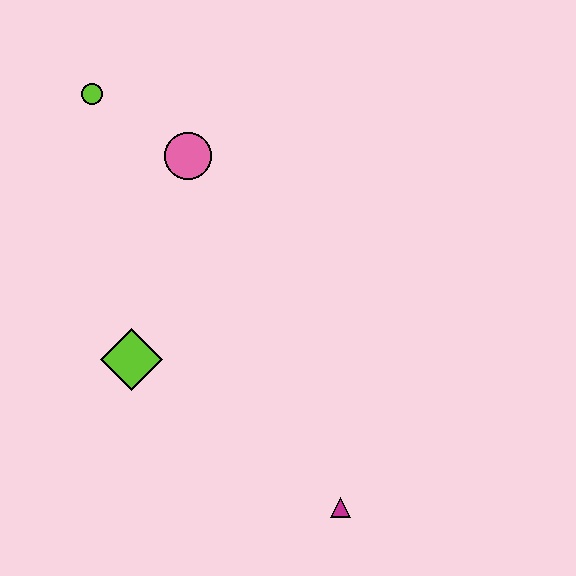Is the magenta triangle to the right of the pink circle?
Yes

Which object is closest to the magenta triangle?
The lime diamond is closest to the magenta triangle.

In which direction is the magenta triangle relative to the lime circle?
The magenta triangle is below the lime circle.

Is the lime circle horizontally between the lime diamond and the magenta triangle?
No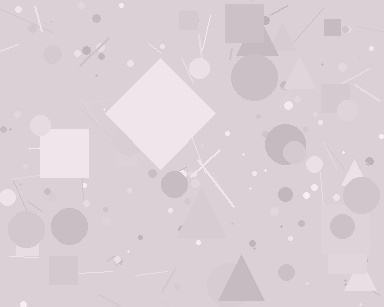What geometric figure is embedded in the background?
A diamond is embedded in the background.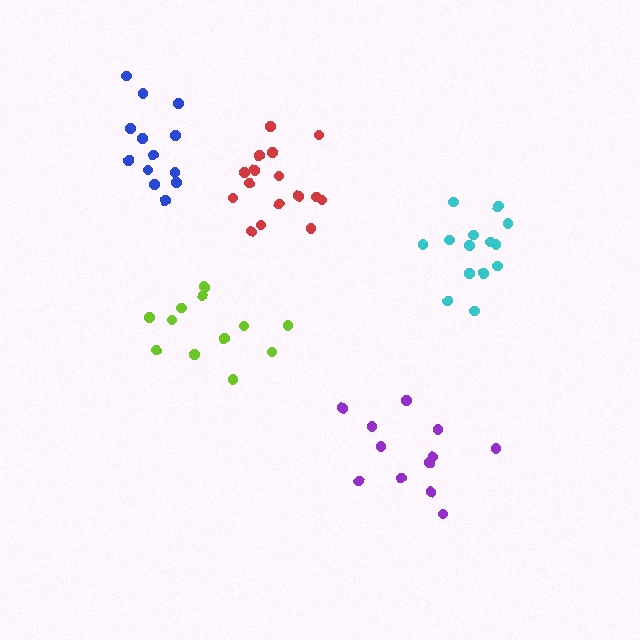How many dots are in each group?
Group 1: 12 dots, Group 2: 16 dots, Group 3: 13 dots, Group 4: 12 dots, Group 5: 14 dots (67 total).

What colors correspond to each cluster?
The clusters are colored: lime, red, blue, purple, cyan.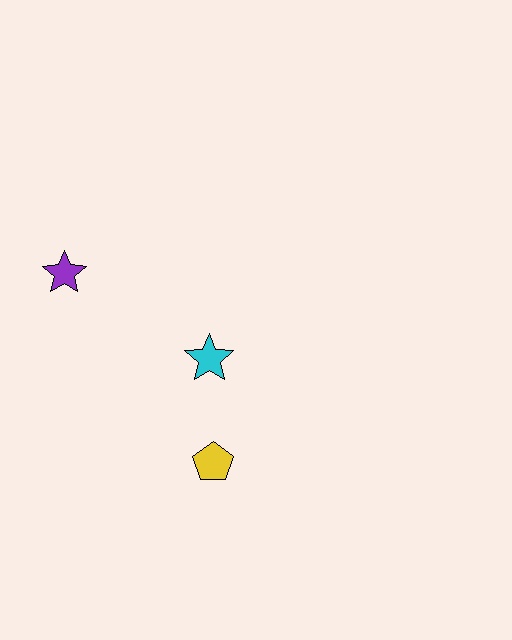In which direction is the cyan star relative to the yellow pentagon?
The cyan star is above the yellow pentagon.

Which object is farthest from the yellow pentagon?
The purple star is farthest from the yellow pentagon.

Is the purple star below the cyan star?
No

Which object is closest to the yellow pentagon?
The cyan star is closest to the yellow pentagon.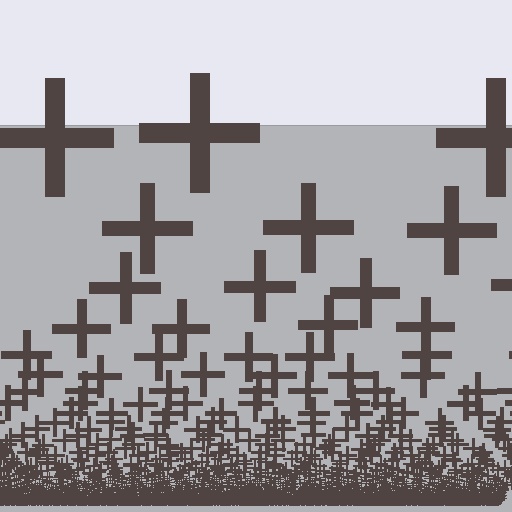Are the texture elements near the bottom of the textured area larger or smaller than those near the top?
Smaller. The gradient is inverted — elements near the bottom are smaller and denser.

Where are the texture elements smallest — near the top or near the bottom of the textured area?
Near the bottom.